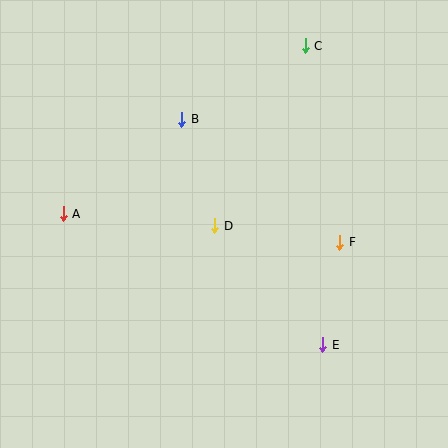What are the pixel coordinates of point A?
Point A is at (63, 214).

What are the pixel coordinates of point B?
Point B is at (182, 119).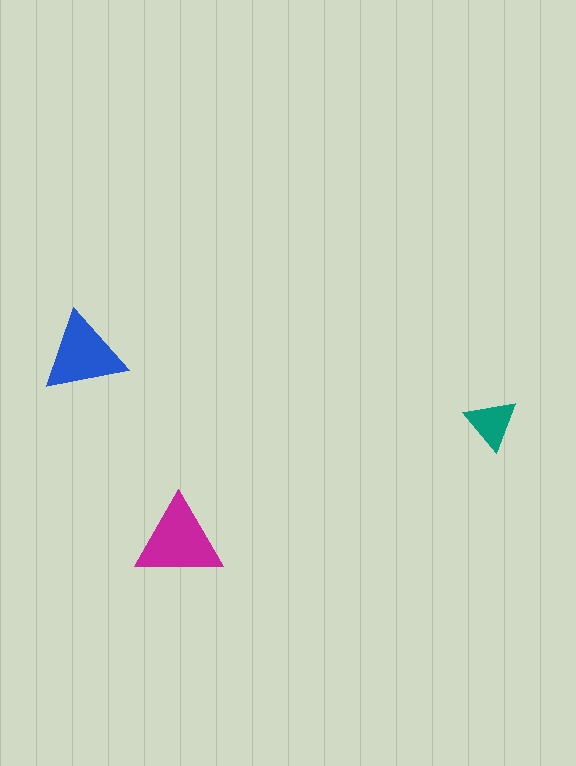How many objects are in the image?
There are 3 objects in the image.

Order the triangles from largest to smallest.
the magenta one, the blue one, the teal one.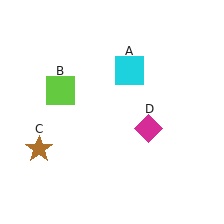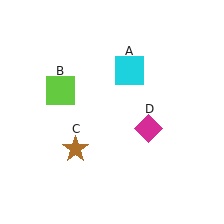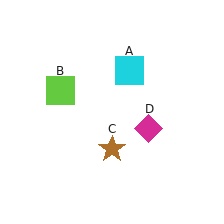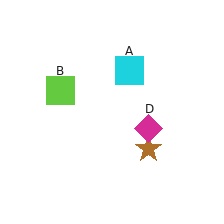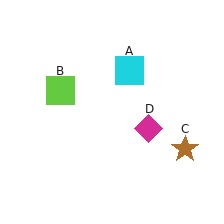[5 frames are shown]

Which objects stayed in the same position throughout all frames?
Cyan square (object A) and lime square (object B) and magenta diamond (object D) remained stationary.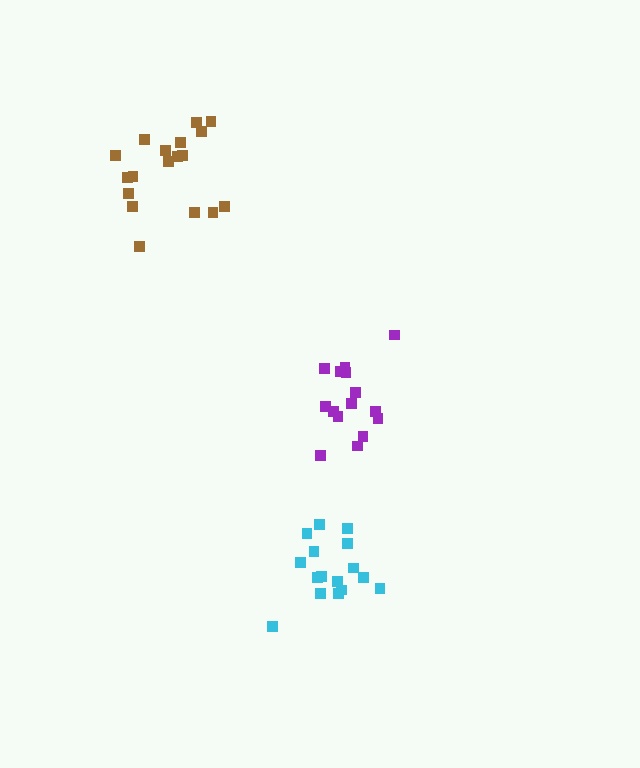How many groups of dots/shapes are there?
There are 3 groups.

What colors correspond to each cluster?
The clusters are colored: cyan, brown, purple.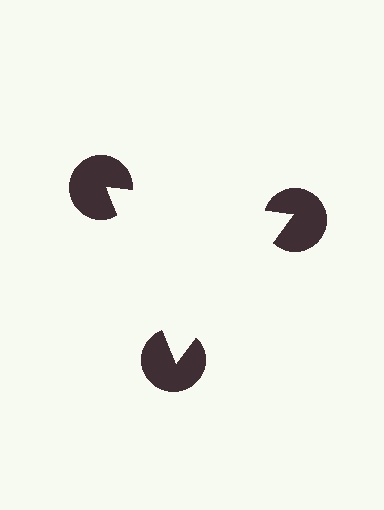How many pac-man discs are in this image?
There are 3 — one at each vertex of the illusory triangle.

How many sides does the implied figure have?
3 sides.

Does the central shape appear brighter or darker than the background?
It typically appears slightly brighter than the background, even though no actual brightness change is drawn.